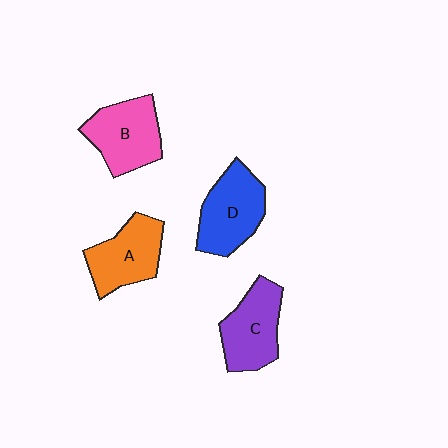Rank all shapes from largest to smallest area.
From largest to smallest: D (blue), B (pink), C (purple), A (orange).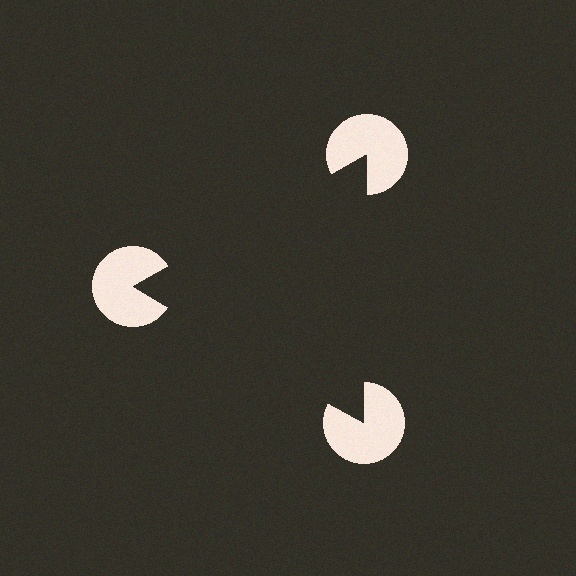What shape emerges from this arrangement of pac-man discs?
An illusory triangle — its edges are inferred from the aligned wedge cuts in the pac-man discs, not physically drawn.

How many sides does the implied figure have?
3 sides.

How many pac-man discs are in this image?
There are 3 — one at each vertex of the illusory triangle.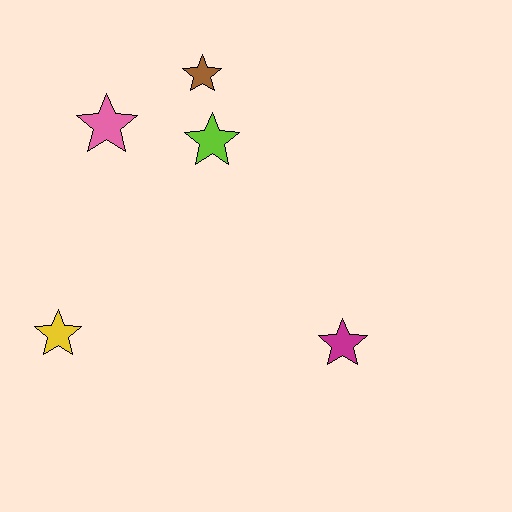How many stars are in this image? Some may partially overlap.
There are 5 stars.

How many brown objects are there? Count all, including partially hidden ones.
There is 1 brown object.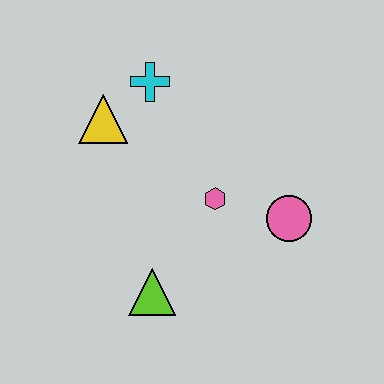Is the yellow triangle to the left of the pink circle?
Yes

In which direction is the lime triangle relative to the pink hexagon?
The lime triangle is below the pink hexagon.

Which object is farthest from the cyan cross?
The lime triangle is farthest from the cyan cross.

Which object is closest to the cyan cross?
The yellow triangle is closest to the cyan cross.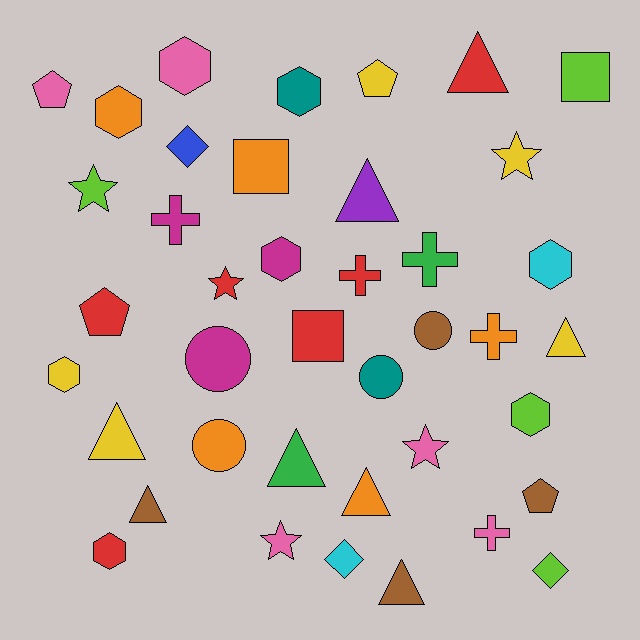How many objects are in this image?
There are 40 objects.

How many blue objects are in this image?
There is 1 blue object.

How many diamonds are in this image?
There are 3 diamonds.